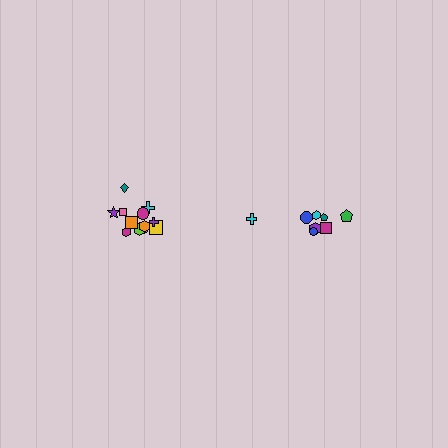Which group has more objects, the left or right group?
The left group.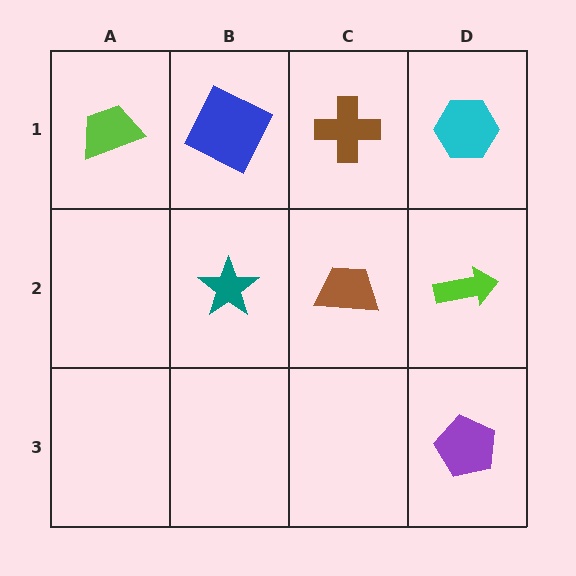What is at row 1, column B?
A blue square.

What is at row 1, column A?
A lime trapezoid.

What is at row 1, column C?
A brown cross.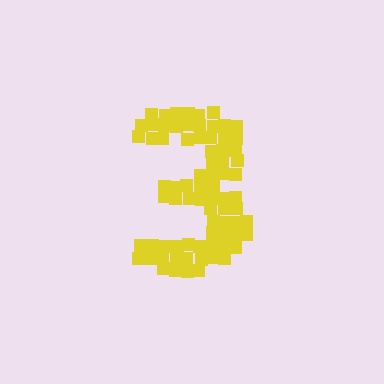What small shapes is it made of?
It is made of small squares.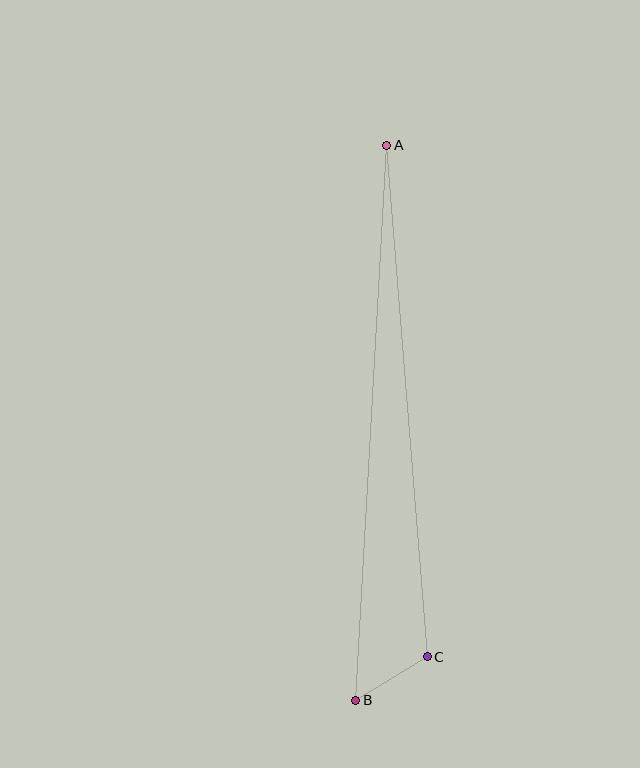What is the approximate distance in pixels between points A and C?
The distance between A and C is approximately 513 pixels.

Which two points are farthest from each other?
Points A and B are farthest from each other.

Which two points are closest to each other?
Points B and C are closest to each other.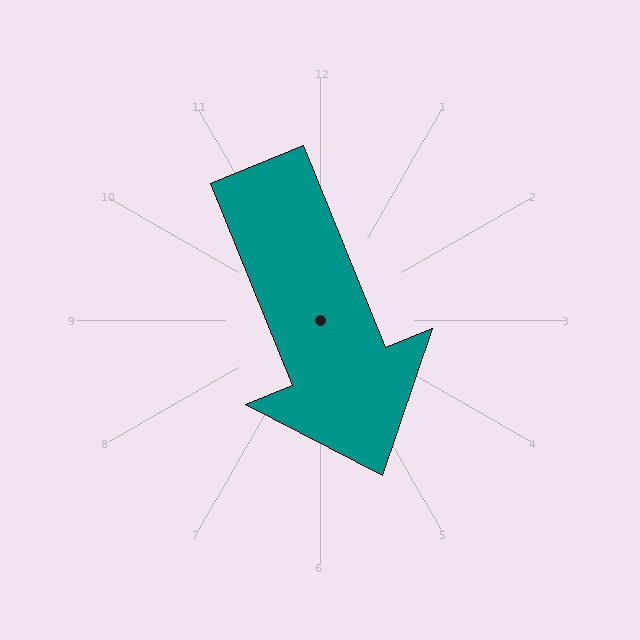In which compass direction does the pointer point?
South.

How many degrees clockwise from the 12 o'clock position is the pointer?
Approximately 158 degrees.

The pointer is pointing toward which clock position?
Roughly 5 o'clock.